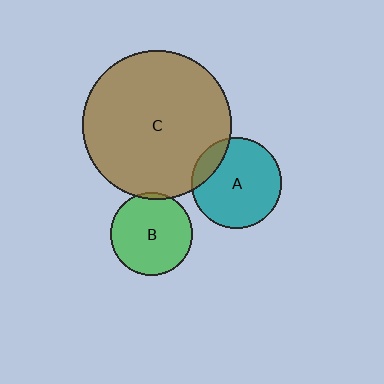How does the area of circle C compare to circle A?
Approximately 2.7 times.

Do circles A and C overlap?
Yes.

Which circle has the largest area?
Circle C (brown).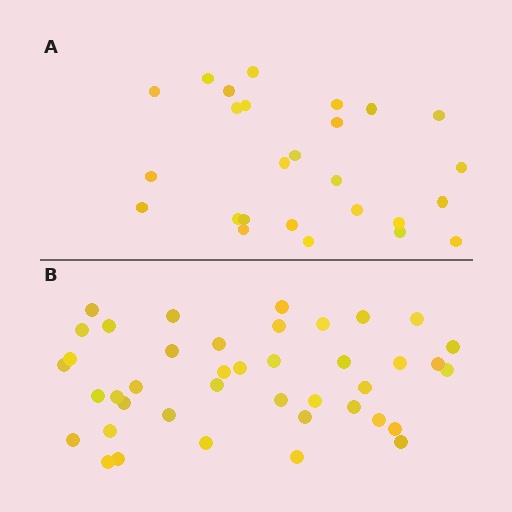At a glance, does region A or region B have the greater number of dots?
Region B (the bottom region) has more dots.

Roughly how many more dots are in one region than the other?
Region B has approximately 15 more dots than region A.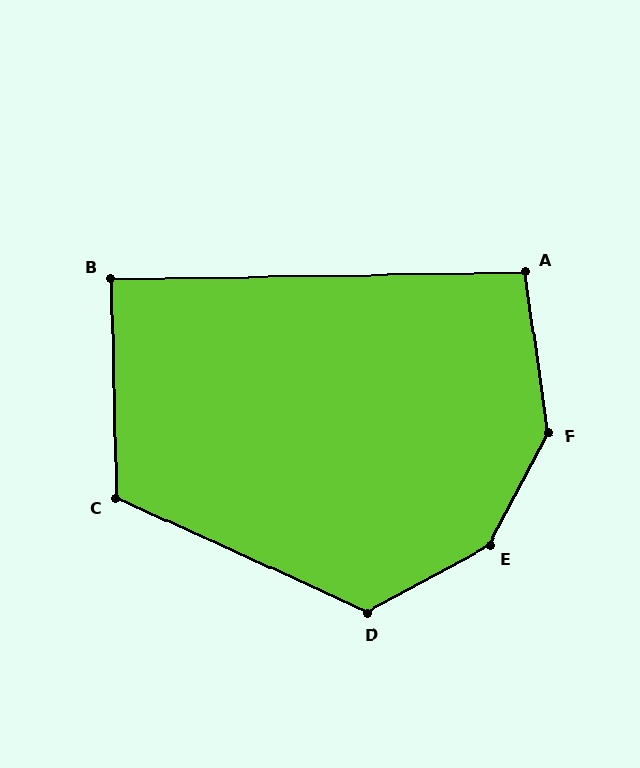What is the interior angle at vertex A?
Approximately 97 degrees (obtuse).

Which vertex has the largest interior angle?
E, at approximately 147 degrees.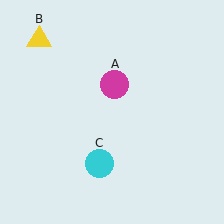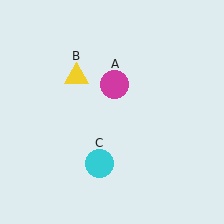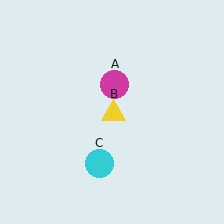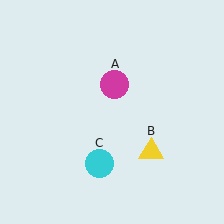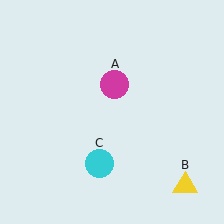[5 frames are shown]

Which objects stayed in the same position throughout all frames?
Magenta circle (object A) and cyan circle (object C) remained stationary.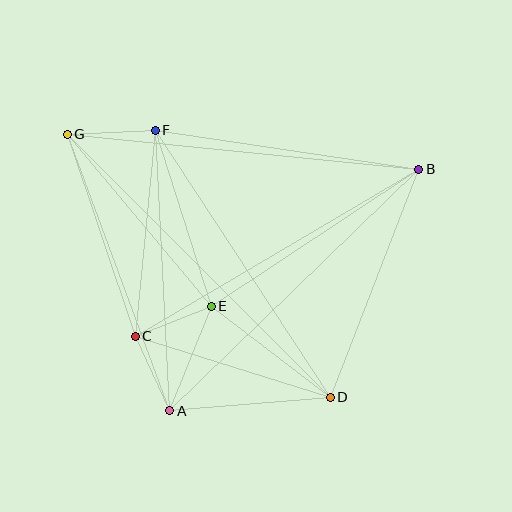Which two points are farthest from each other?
Points D and G are farthest from each other.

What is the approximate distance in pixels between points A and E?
The distance between A and E is approximately 113 pixels.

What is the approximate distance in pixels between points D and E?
The distance between D and E is approximately 150 pixels.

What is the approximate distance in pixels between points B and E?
The distance between B and E is approximately 249 pixels.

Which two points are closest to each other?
Points C and E are closest to each other.